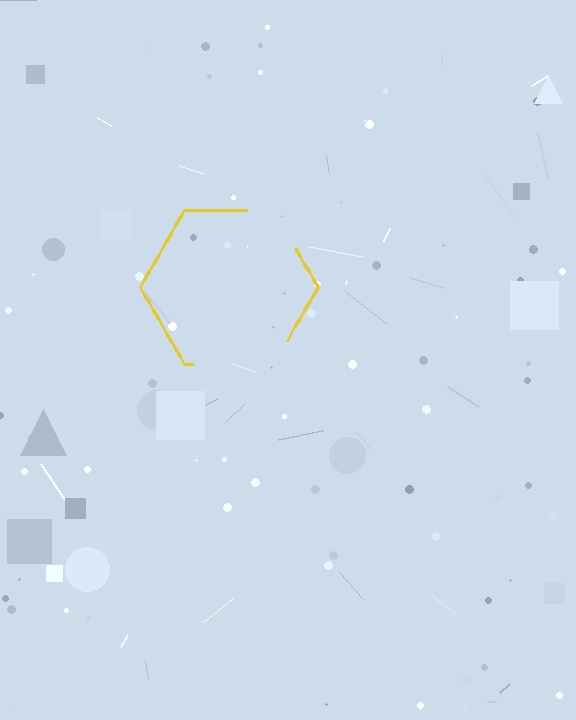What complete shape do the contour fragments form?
The contour fragments form a hexagon.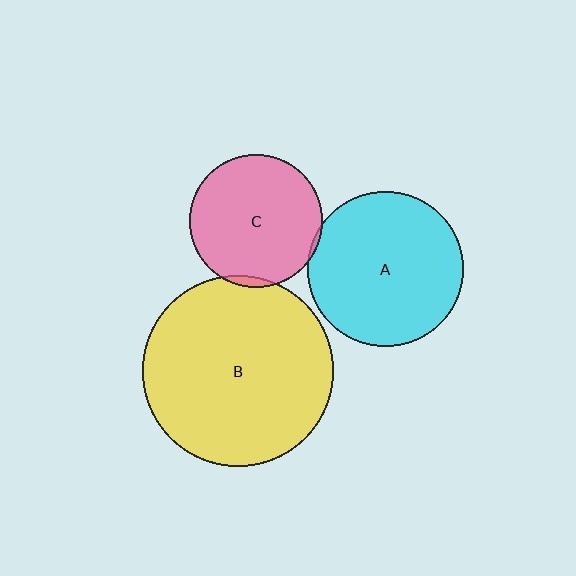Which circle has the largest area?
Circle B (yellow).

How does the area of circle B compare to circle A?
Approximately 1.5 times.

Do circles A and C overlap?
Yes.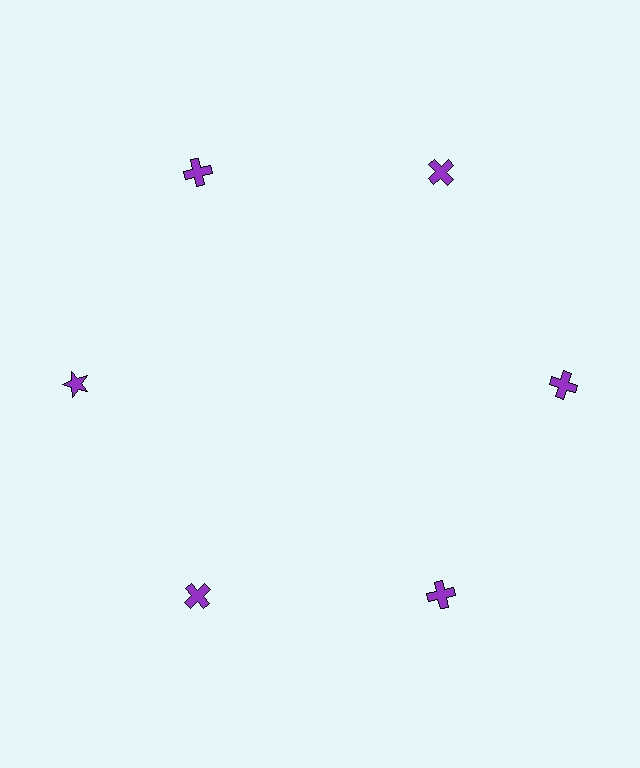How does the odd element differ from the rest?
It has a different shape: star instead of cross.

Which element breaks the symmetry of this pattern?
The purple star at roughly the 9 o'clock position breaks the symmetry. All other shapes are purple crosses.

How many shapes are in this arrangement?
There are 6 shapes arranged in a ring pattern.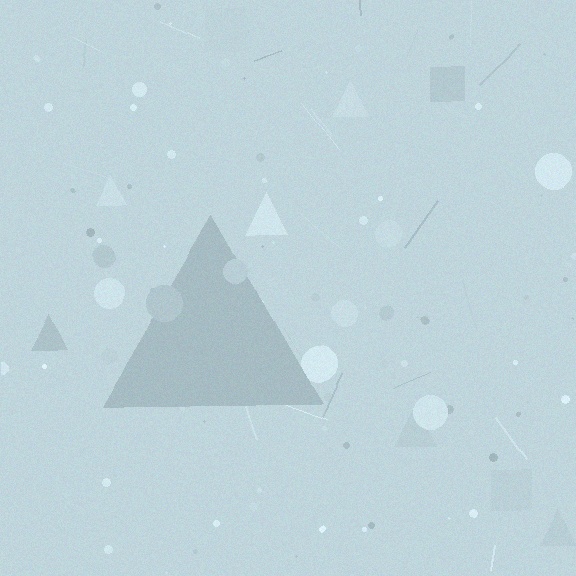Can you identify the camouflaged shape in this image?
The camouflaged shape is a triangle.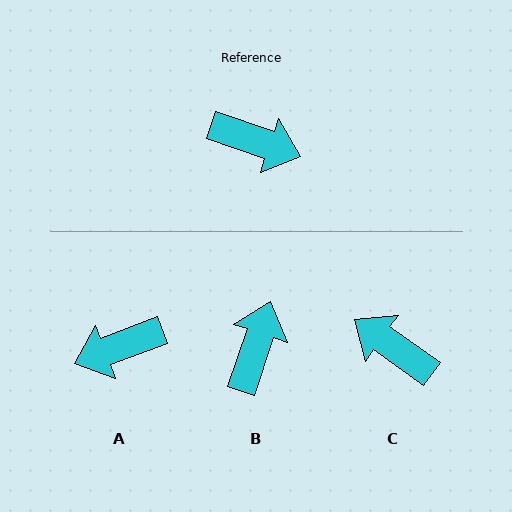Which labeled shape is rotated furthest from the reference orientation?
C, about 164 degrees away.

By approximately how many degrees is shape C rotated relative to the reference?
Approximately 164 degrees counter-clockwise.